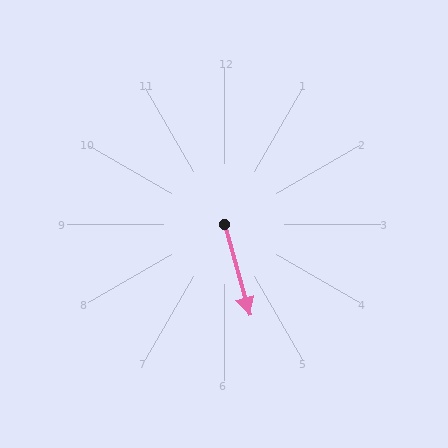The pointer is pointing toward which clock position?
Roughly 5 o'clock.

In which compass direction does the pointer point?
South.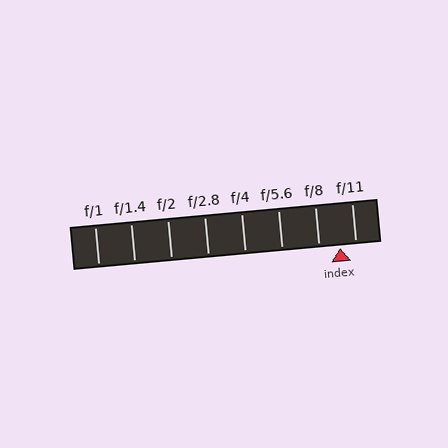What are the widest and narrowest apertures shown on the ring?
The widest aperture shown is f/1 and the narrowest is f/11.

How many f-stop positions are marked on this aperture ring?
There are 8 f-stop positions marked.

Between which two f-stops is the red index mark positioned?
The index mark is between f/8 and f/11.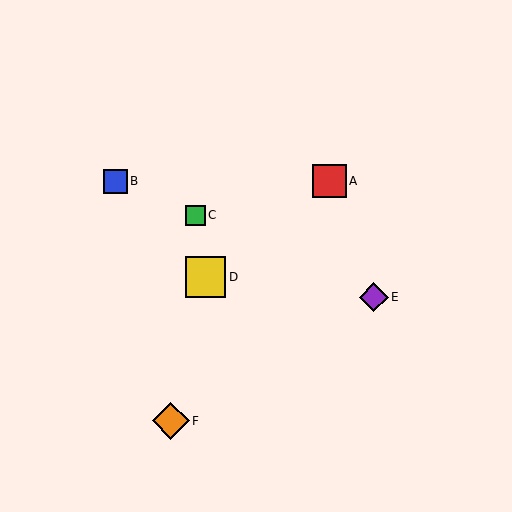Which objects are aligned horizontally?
Objects A, B are aligned horizontally.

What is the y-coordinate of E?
Object E is at y≈297.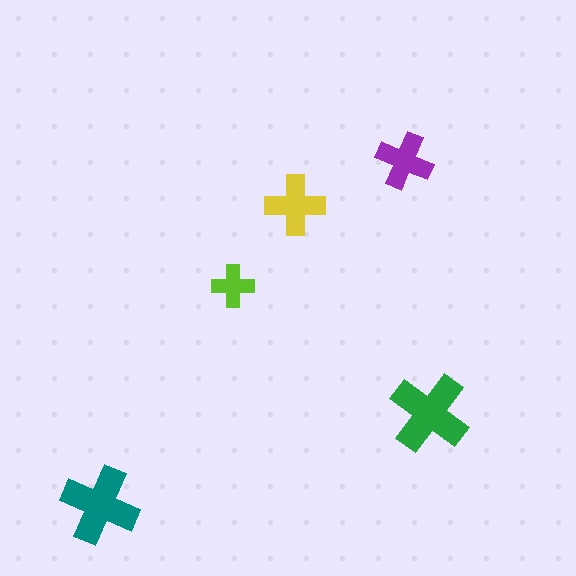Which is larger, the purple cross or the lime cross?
The purple one.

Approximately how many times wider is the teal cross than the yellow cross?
About 1.5 times wider.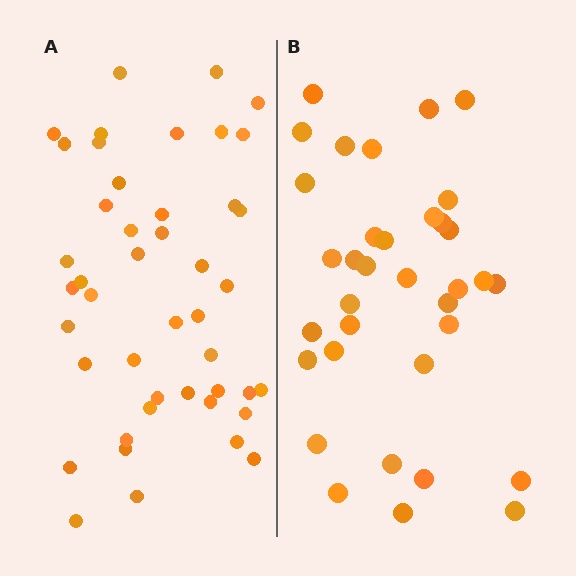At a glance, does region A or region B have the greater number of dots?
Region A (the left region) has more dots.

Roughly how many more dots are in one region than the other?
Region A has roughly 10 or so more dots than region B.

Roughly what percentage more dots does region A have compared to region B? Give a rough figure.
About 30% more.